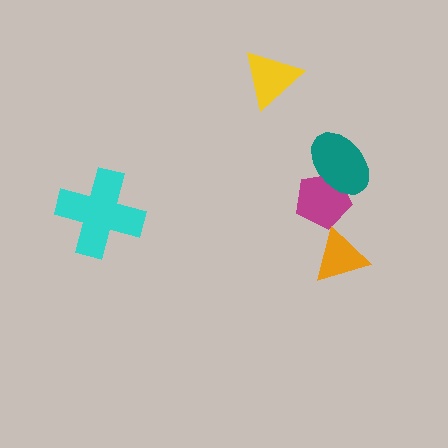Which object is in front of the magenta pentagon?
The teal ellipse is in front of the magenta pentagon.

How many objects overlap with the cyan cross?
0 objects overlap with the cyan cross.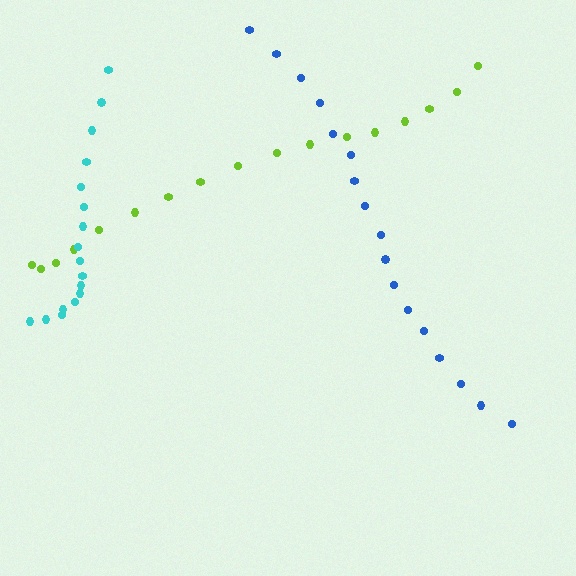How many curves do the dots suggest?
There are 3 distinct paths.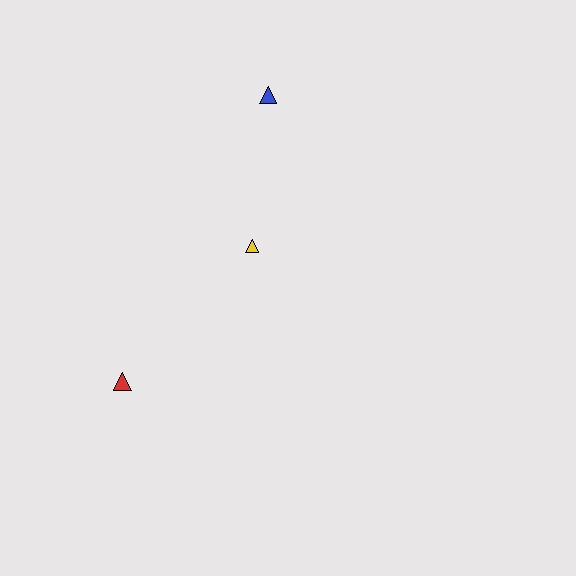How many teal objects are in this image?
There are no teal objects.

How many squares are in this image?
There are no squares.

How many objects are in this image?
There are 3 objects.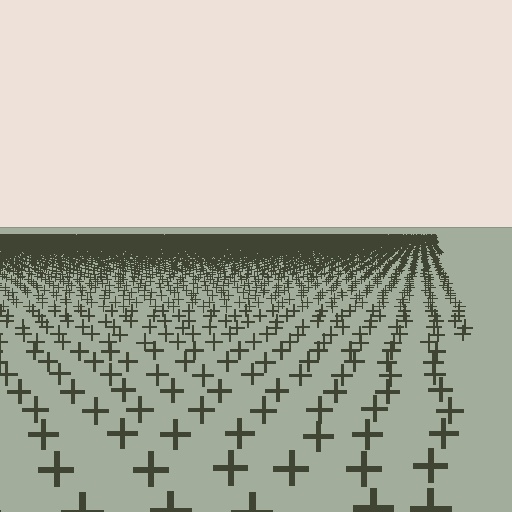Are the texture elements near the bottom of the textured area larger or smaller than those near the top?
Larger. Near the bottom, elements are closer to the viewer and appear at a bigger on-screen size.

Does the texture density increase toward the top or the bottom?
Density increases toward the top.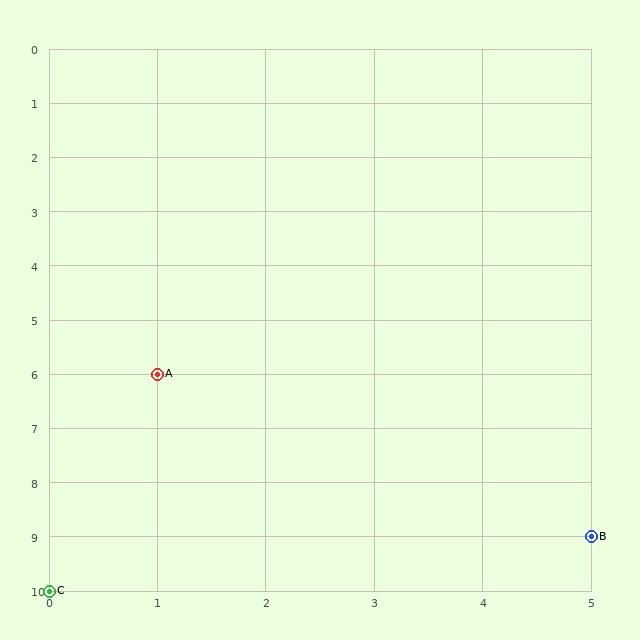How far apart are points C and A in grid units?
Points C and A are 1 column and 4 rows apart (about 4.1 grid units diagonally).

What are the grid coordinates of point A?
Point A is at grid coordinates (1, 6).